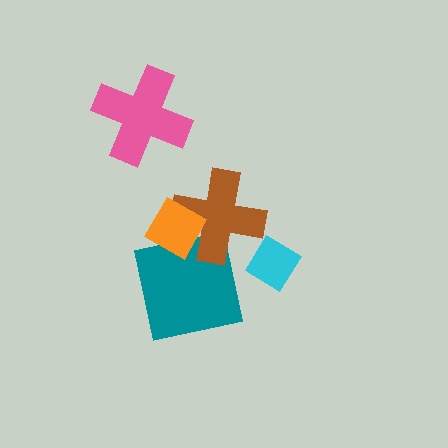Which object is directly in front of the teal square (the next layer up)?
The brown cross is directly in front of the teal square.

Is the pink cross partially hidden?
No, no other shape covers it.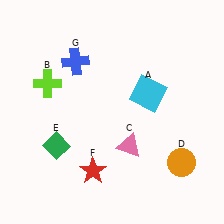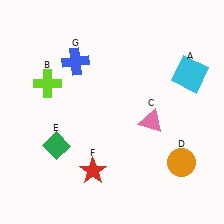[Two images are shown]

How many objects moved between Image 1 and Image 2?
2 objects moved between the two images.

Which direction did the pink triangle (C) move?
The pink triangle (C) moved up.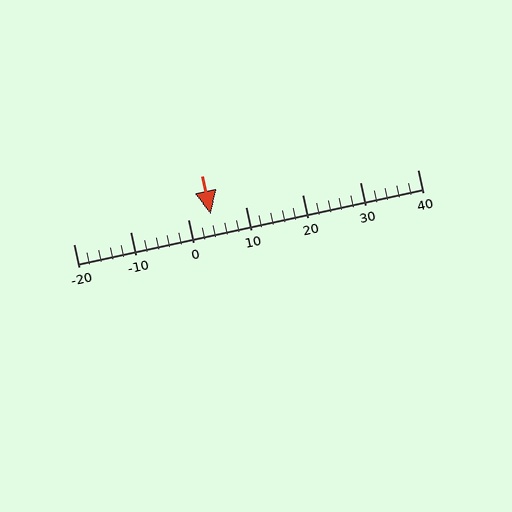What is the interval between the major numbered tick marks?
The major tick marks are spaced 10 units apart.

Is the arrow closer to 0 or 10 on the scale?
The arrow is closer to 0.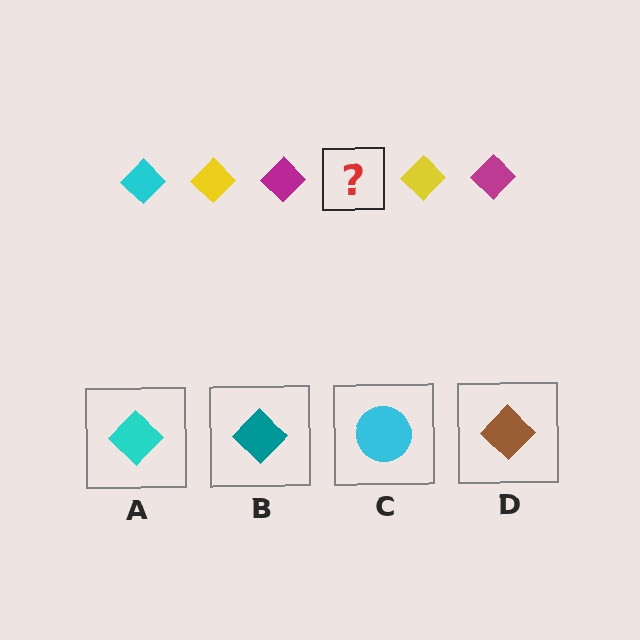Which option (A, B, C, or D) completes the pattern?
A.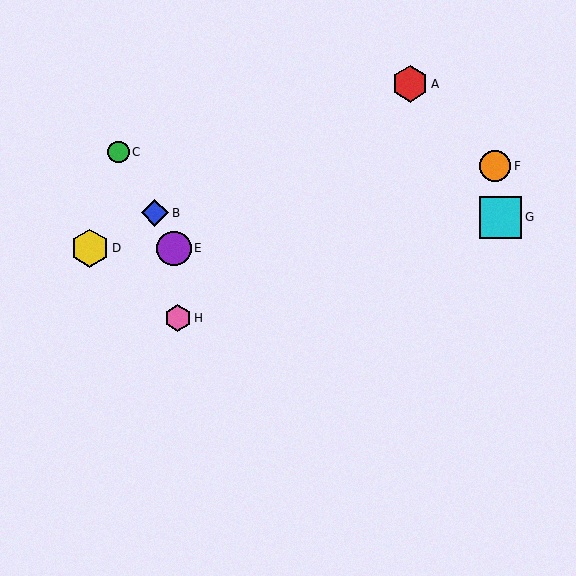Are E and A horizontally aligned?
No, E is at y≈248 and A is at y≈84.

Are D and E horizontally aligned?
Yes, both are at y≈248.